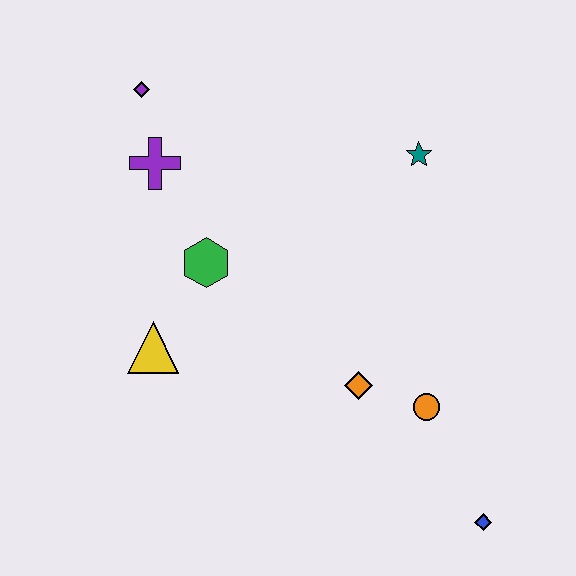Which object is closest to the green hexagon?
The yellow triangle is closest to the green hexagon.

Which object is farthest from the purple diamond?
The blue diamond is farthest from the purple diamond.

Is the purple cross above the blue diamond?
Yes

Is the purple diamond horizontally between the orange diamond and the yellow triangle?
No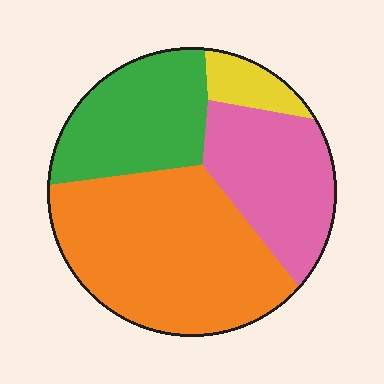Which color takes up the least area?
Yellow, at roughly 5%.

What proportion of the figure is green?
Green takes up less than a quarter of the figure.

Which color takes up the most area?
Orange, at roughly 45%.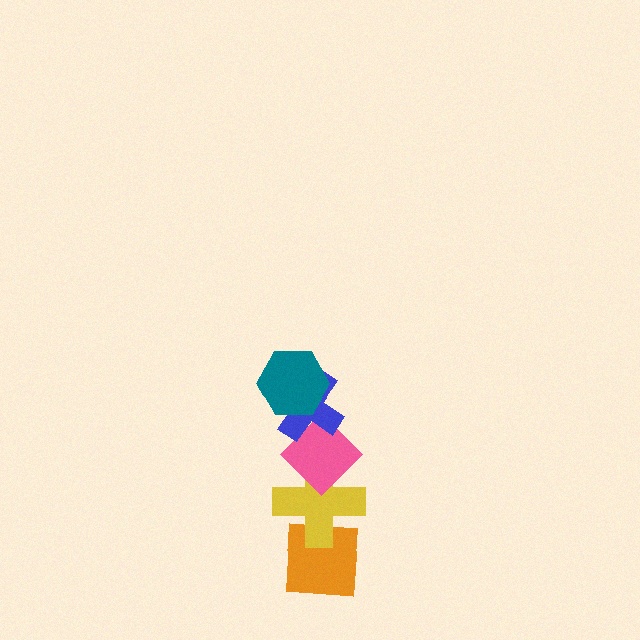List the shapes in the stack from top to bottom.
From top to bottom: the teal hexagon, the blue cross, the pink diamond, the yellow cross, the orange square.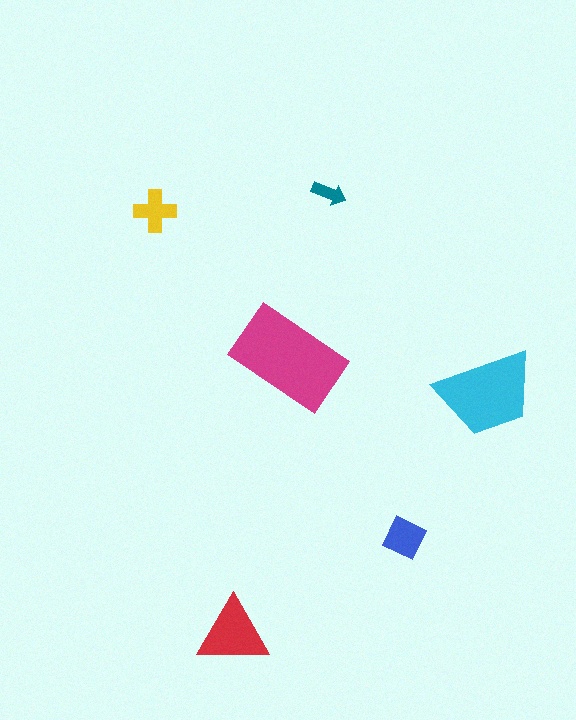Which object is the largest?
The magenta rectangle.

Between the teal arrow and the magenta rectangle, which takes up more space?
The magenta rectangle.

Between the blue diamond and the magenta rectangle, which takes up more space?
The magenta rectangle.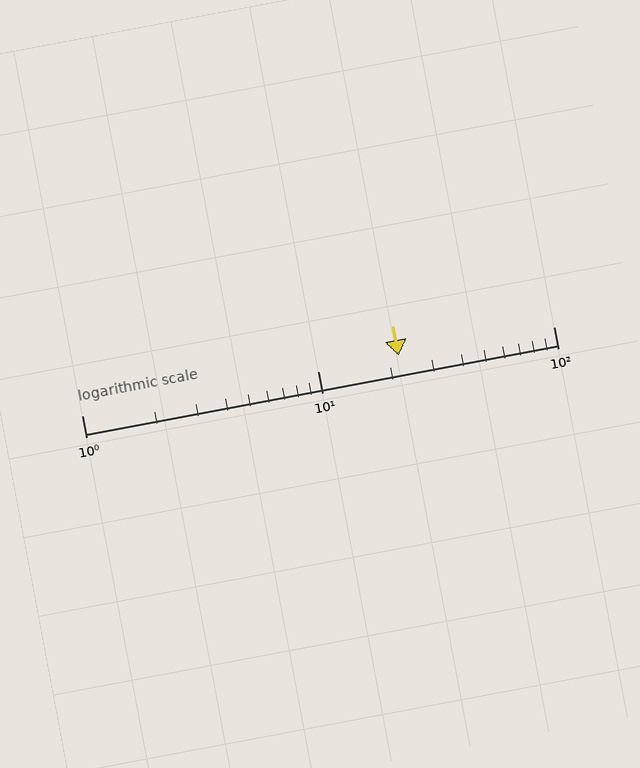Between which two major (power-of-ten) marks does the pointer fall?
The pointer is between 10 and 100.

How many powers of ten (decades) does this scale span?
The scale spans 2 decades, from 1 to 100.